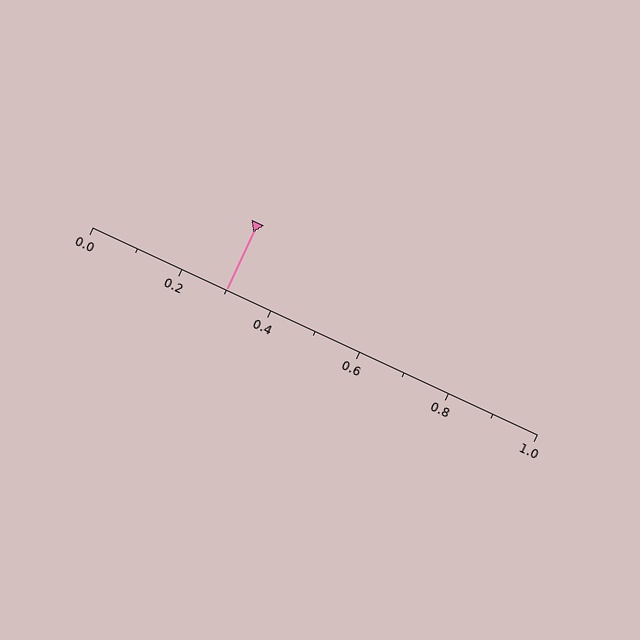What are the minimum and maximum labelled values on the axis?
The axis runs from 0.0 to 1.0.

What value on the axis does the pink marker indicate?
The marker indicates approximately 0.3.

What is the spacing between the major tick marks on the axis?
The major ticks are spaced 0.2 apart.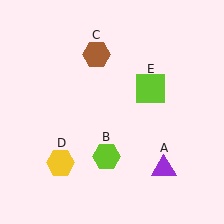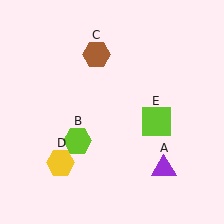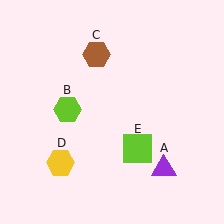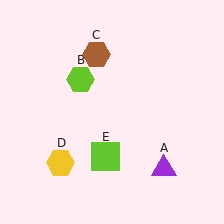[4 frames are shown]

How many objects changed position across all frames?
2 objects changed position: lime hexagon (object B), lime square (object E).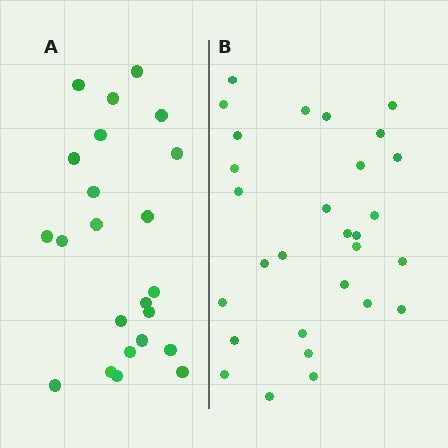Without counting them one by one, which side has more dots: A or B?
Region B (the right region) has more dots.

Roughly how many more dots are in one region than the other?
Region B has about 6 more dots than region A.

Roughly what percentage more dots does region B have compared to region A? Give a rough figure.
About 25% more.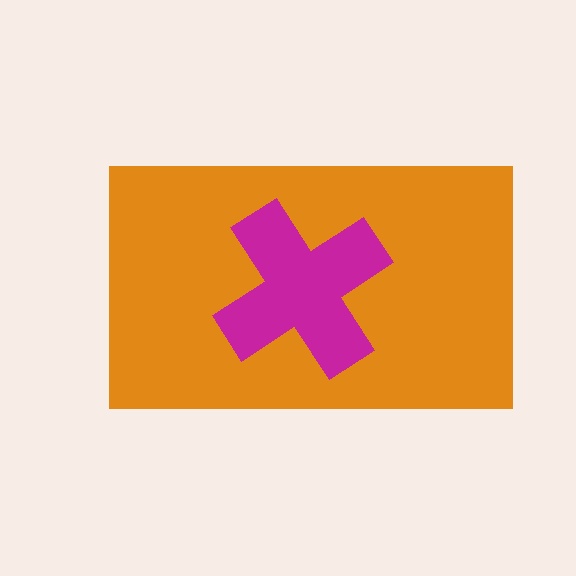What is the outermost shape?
The orange rectangle.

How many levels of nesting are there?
2.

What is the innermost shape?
The magenta cross.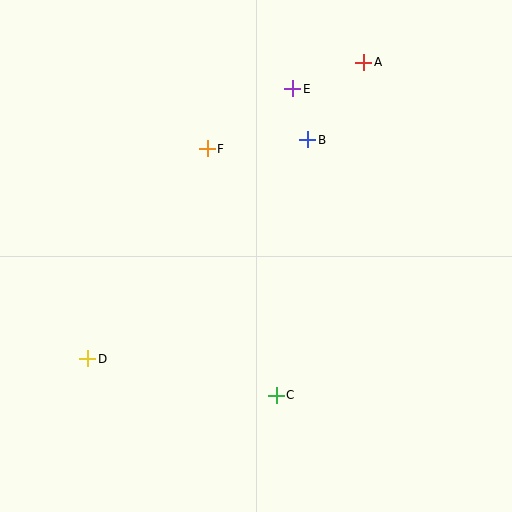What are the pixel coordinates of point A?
Point A is at (364, 62).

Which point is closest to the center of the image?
Point F at (207, 149) is closest to the center.